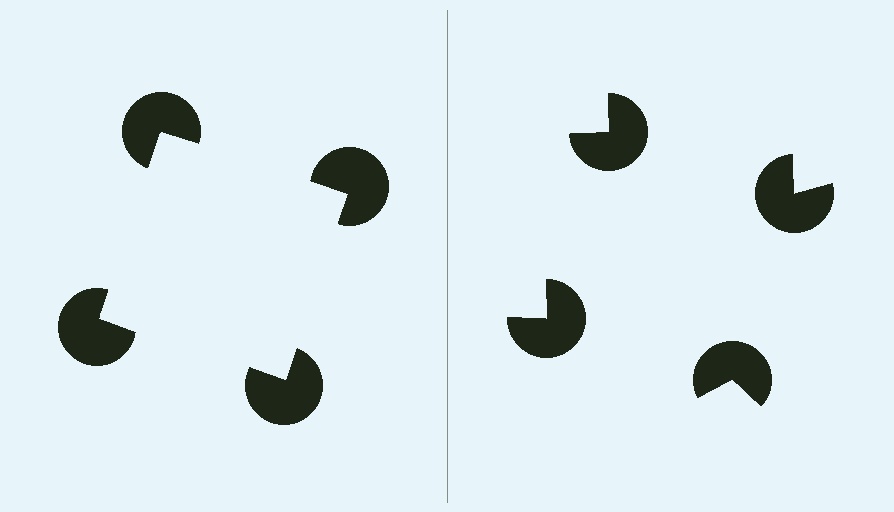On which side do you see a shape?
An illusory square appears on the left side. On the right side the wedge cuts are rotated, so no coherent shape forms.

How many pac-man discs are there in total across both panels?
8 — 4 on each side.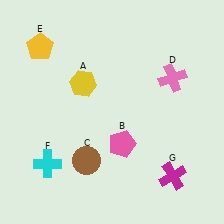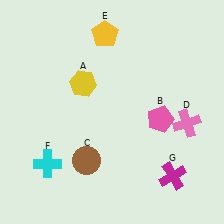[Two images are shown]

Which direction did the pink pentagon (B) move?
The pink pentagon (B) moved right.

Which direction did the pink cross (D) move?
The pink cross (D) moved down.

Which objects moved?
The objects that moved are: the pink pentagon (B), the pink cross (D), the yellow pentagon (E).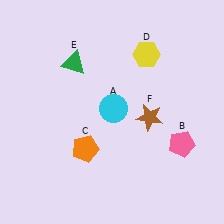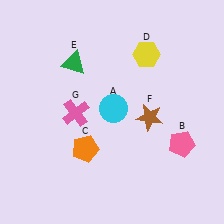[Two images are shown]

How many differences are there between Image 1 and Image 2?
There is 1 difference between the two images.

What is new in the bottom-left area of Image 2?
A pink cross (G) was added in the bottom-left area of Image 2.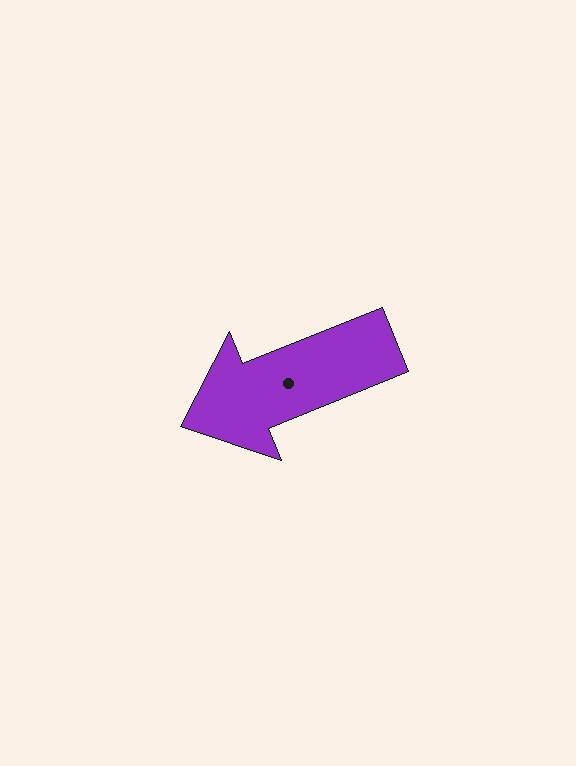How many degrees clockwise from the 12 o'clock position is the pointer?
Approximately 248 degrees.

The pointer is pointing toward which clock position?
Roughly 8 o'clock.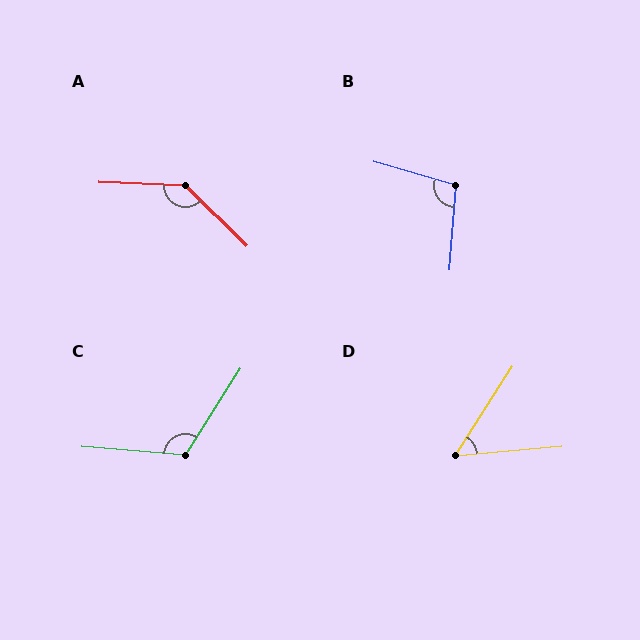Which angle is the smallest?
D, at approximately 52 degrees.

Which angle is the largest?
A, at approximately 138 degrees.